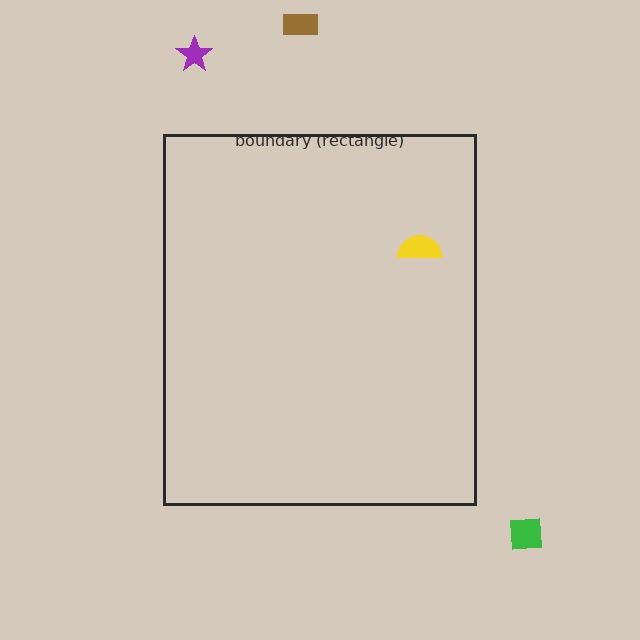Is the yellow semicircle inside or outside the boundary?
Inside.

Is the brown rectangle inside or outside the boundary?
Outside.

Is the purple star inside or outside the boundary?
Outside.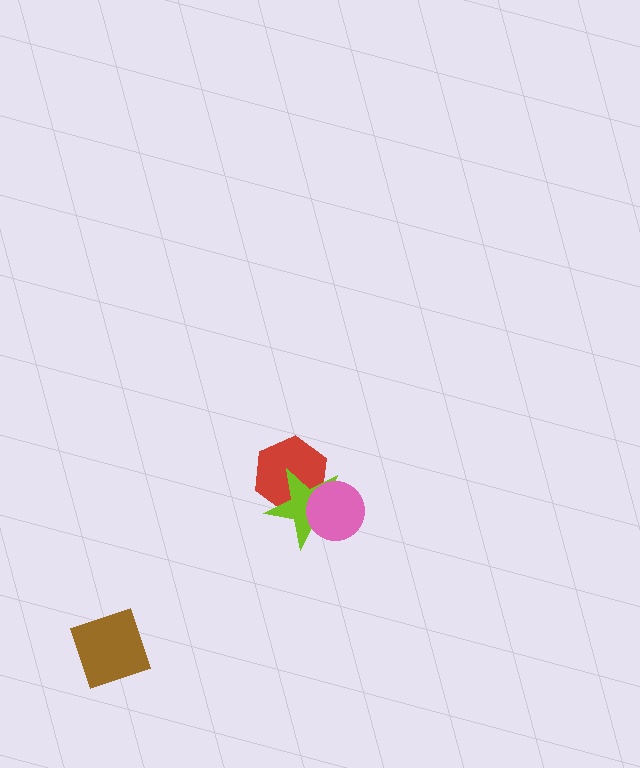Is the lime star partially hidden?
Yes, it is partially covered by another shape.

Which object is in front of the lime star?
The pink circle is in front of the lime star.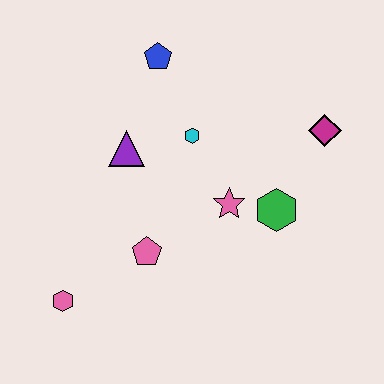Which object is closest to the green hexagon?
The pink star is closest to the green hexagon.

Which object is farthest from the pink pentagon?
The magenta diamond is farthest from the pink pentagon.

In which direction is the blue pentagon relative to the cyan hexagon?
The blue pentagon is above the cyan hexagon.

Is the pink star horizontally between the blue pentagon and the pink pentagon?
No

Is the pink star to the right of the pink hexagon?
Yes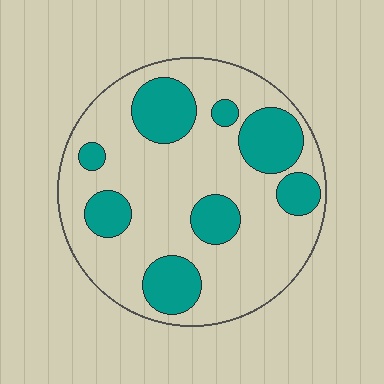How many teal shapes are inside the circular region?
8.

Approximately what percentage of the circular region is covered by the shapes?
Approximately 30%.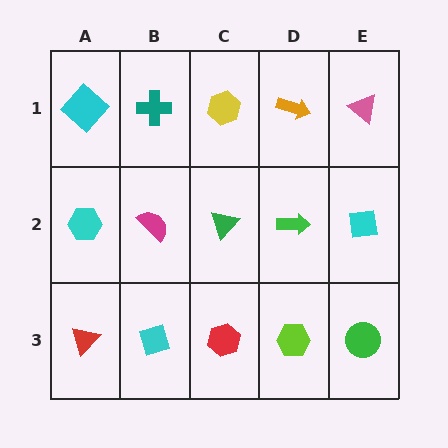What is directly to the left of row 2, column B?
A cyan hexagon.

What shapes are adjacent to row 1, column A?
A cyan hexagon (row 2, column A), a teal cross (row 1, column B).